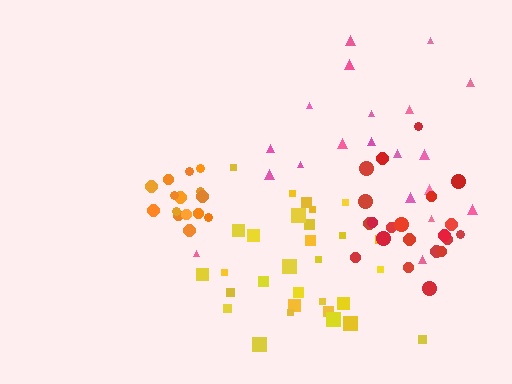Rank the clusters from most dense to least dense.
orange, yellow, red, pink.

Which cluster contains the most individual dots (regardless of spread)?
Yellow (30).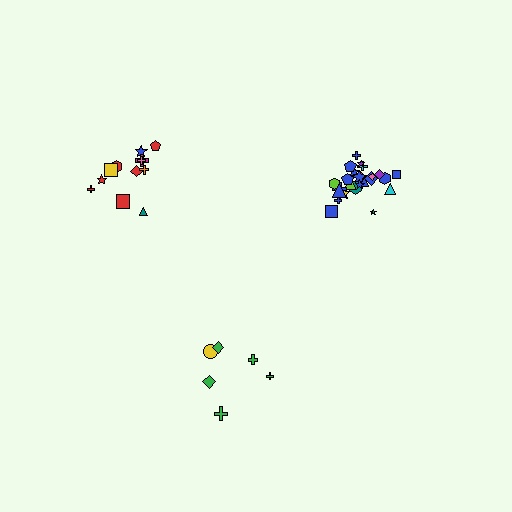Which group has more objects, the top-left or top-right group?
The top-right group.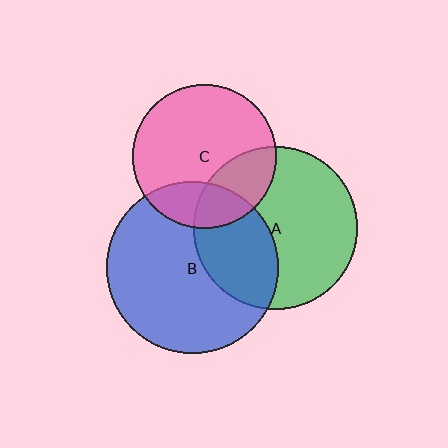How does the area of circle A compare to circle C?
Approximately 1.3 times.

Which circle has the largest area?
Circle B (blue).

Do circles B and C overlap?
Yes.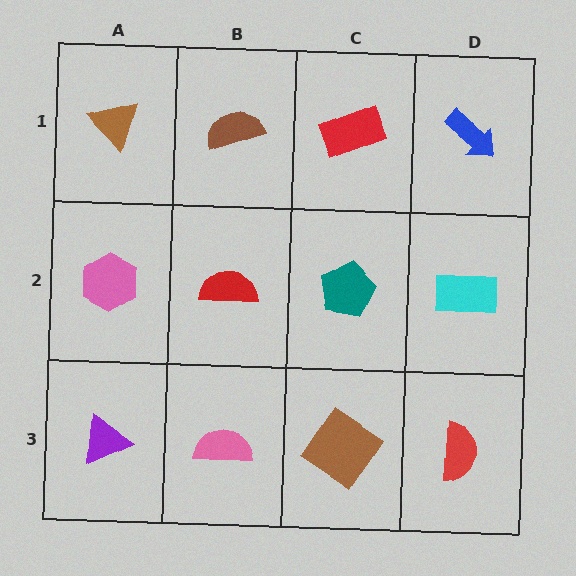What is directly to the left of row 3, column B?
A purple triangle.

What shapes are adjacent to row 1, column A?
A pink hexagon (row 2, column A), a brown semicircle (row 1, column B).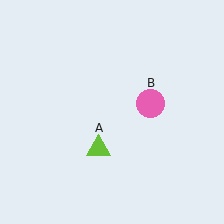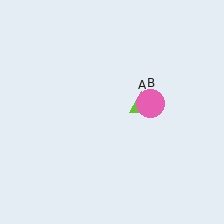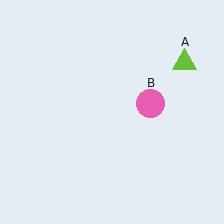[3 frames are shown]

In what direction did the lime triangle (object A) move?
The lime triangle (object A) moved up and to the right.